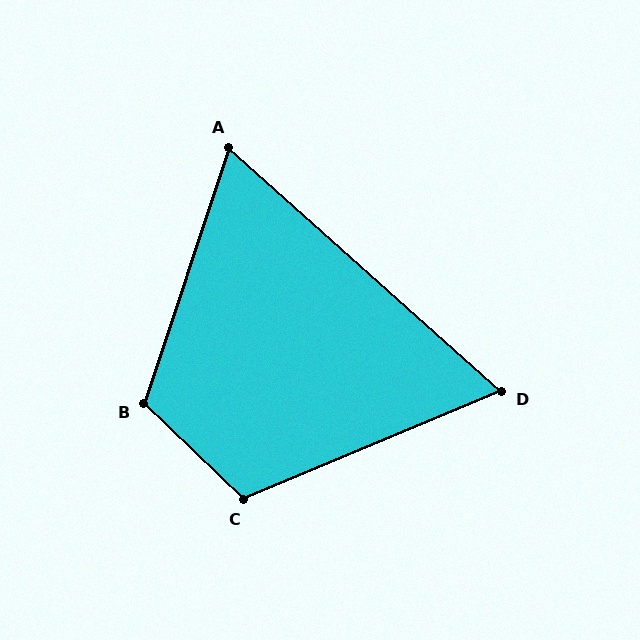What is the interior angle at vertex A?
Approximately 66 degrees (acute).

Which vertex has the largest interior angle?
B, at approximately 116 degrees.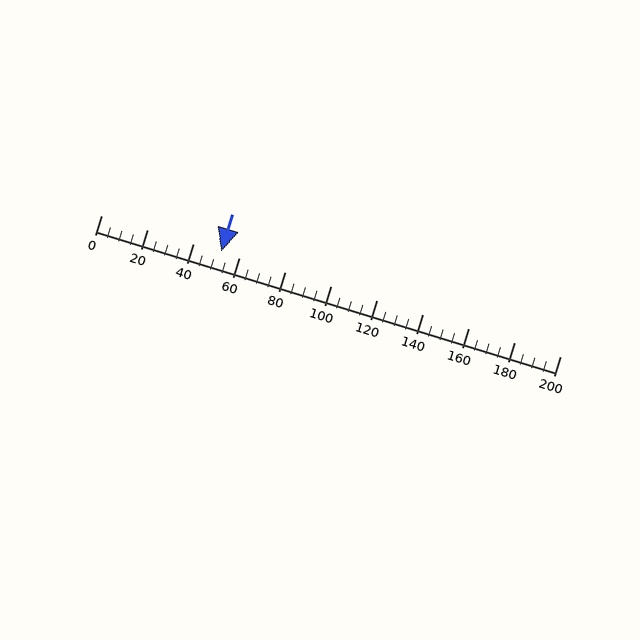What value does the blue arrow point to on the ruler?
The blue arrow points to approximately 52.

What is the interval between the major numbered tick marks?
The major tick marks are spaced 20 units apart.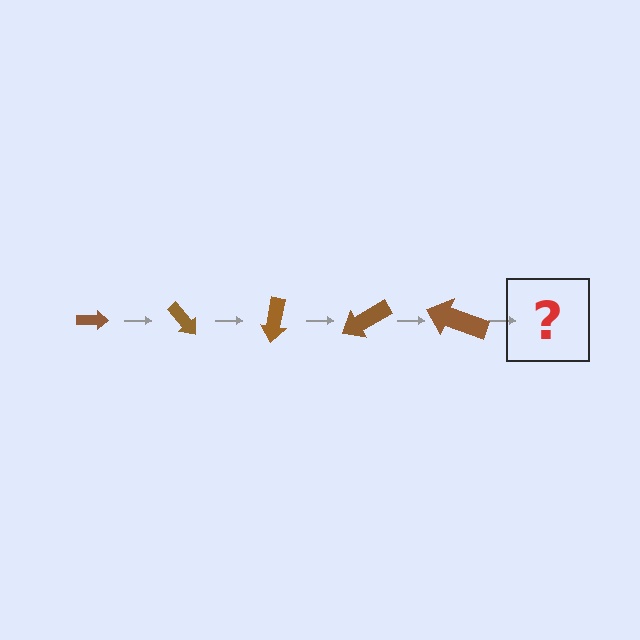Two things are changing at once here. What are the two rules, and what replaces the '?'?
The two rules are that the arrow grows larger each step and it rotates 50 degrees each step. The '?' should be an arrow, larger than the previous one and rotated 250 degrees from the start.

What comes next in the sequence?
The next element should be an arrow, larger than the previous one and rotated 250 degrees from the start.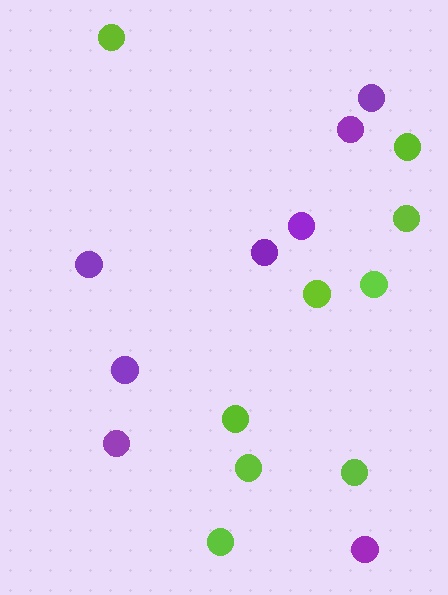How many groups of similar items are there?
There are 2 groups: one group of lime circles (9) and one group of purple circles (8).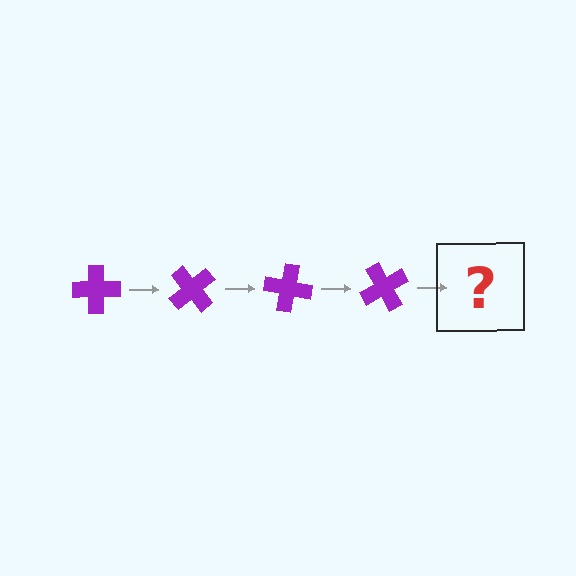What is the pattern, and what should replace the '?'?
The pattern is that the cross rotates 50 degrees each step. The '?' should be a purple cross rotated 200 degrees.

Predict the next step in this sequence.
The next step is a purple cross rotated 200 degrees.